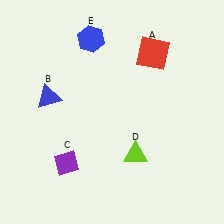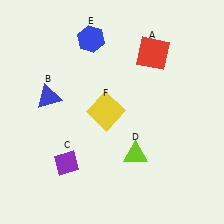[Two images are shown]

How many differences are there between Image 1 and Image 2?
There is 1 difference between the two images.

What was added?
A yellow square (F) was added in Image 2.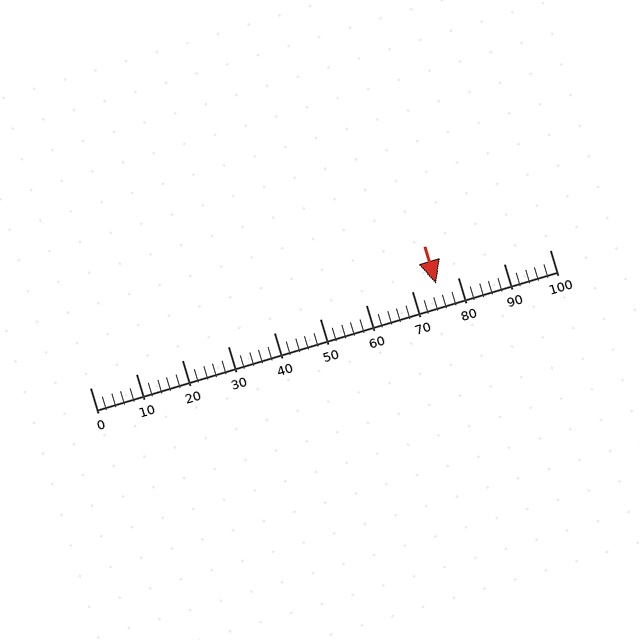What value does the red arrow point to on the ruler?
The red arrow points to approximately 75.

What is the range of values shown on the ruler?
The ruler shows values from 0 to 100.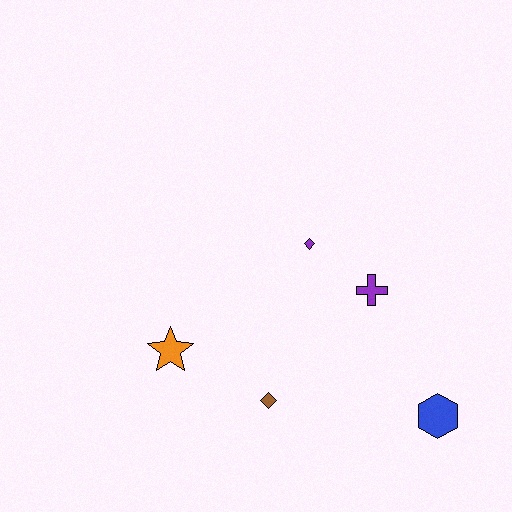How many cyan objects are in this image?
There are no cyan objects.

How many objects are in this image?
There are 5 objects.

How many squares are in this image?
There are no squares.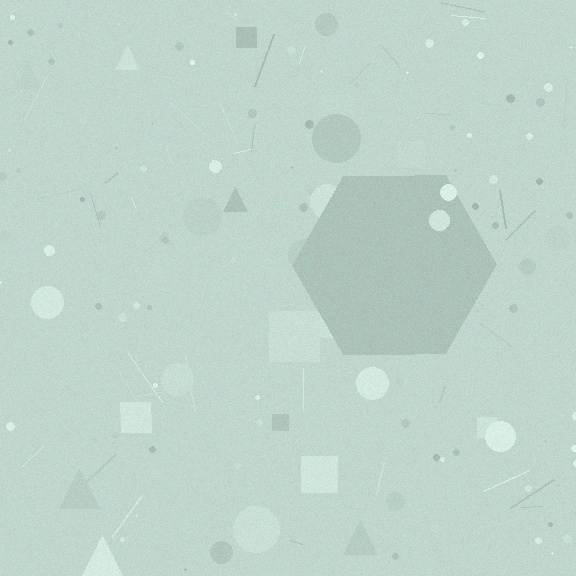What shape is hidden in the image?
A hexagon is hidden in the image.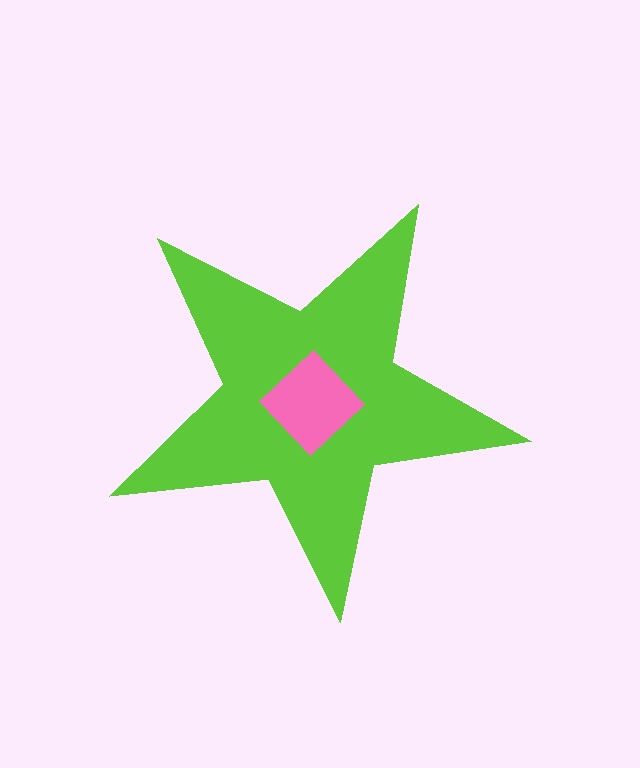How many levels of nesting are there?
2.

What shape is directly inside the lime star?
The pink diamond.